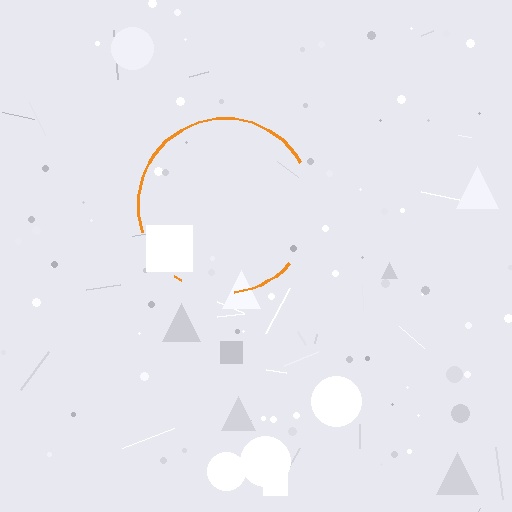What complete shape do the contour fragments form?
The contour fragments form a circle.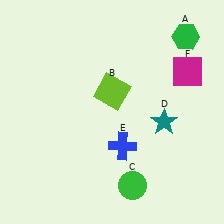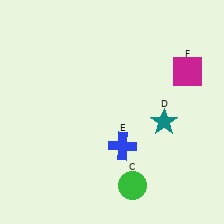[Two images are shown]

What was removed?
The lime square (B), the green hexagon (A) were removed in Image 2.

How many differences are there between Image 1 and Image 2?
There are 2 differences between the two images.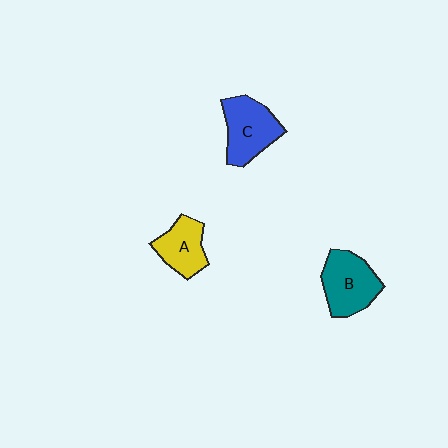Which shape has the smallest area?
Shape A (yellow).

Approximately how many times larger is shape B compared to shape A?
Approximately 1.3 times.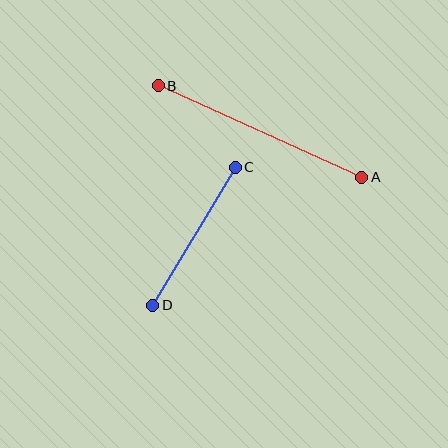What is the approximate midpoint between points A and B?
The midpoint is at approximately (260, 132) pixels.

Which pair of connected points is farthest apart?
Points A and B are farthest apart.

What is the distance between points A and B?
The distance is approximately 223 pixels.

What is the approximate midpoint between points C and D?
The midpoint is at approximately (194, 236) pixels.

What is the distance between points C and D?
The distance is approximately 161 pixels.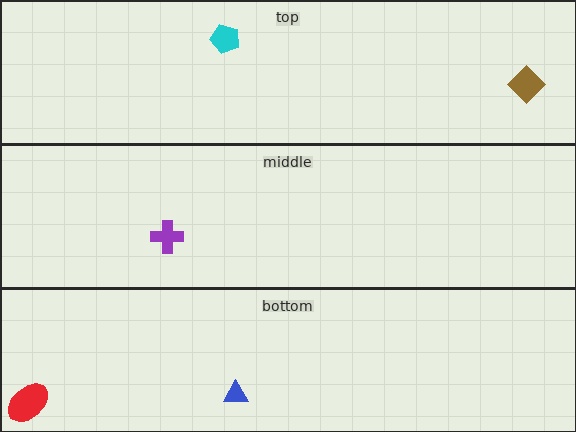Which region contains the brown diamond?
The top region.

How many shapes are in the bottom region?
2.